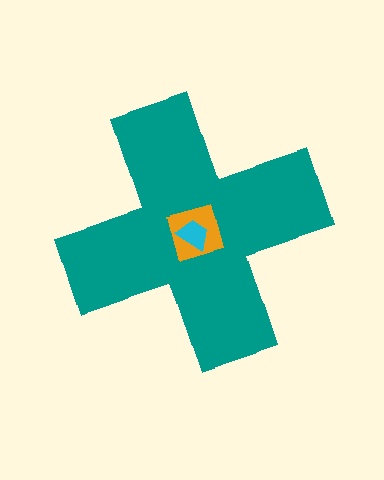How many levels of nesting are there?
3.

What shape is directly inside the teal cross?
The orange diamond.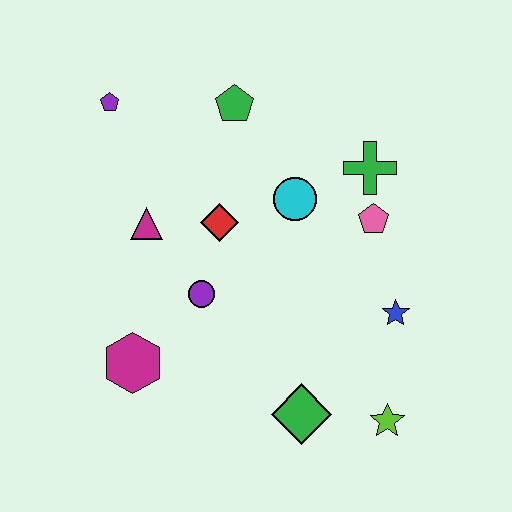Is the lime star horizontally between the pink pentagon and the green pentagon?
No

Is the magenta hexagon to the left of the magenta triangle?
Yes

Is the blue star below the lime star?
No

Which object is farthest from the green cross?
The magenta hexagon is farthest from the green cross.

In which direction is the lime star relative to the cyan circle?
The lime star is below the cyan circle.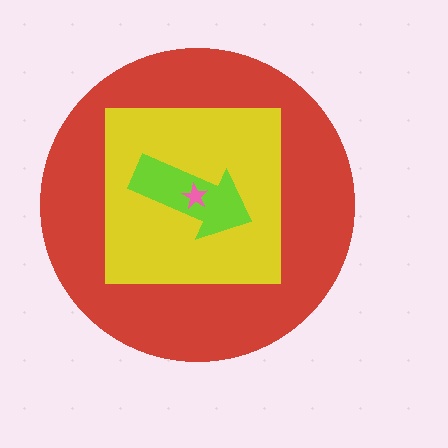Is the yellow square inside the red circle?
Yes.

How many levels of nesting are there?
4.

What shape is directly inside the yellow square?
The lime arrow.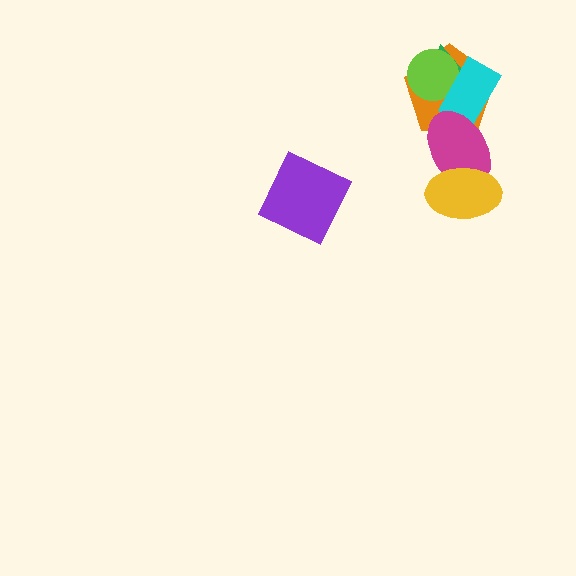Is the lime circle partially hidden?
Yes, it is partially covered by another shape.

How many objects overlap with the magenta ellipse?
3 objects overlap with the magenta ellipse.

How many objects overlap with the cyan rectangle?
4 objects overlap with the cyan rectangle.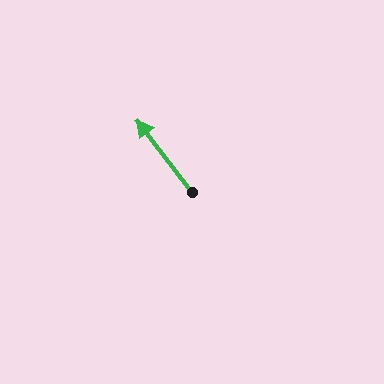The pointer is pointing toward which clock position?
Roughly 11 o'clock.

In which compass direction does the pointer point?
Northwest.